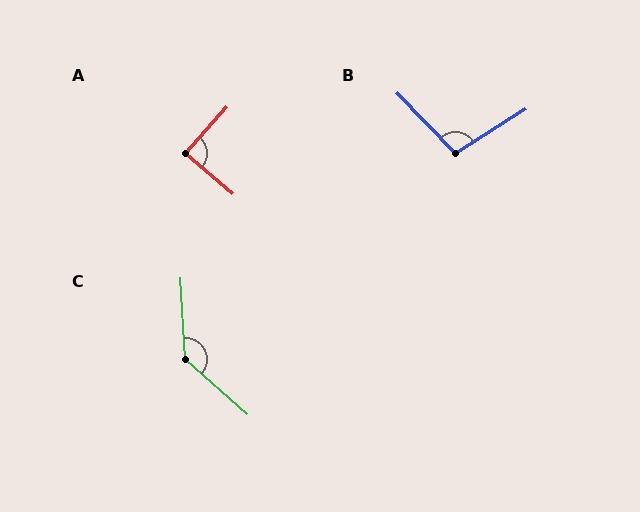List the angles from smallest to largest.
A (88°), B (102°), C (135°).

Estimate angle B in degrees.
Approximately 102 degrees.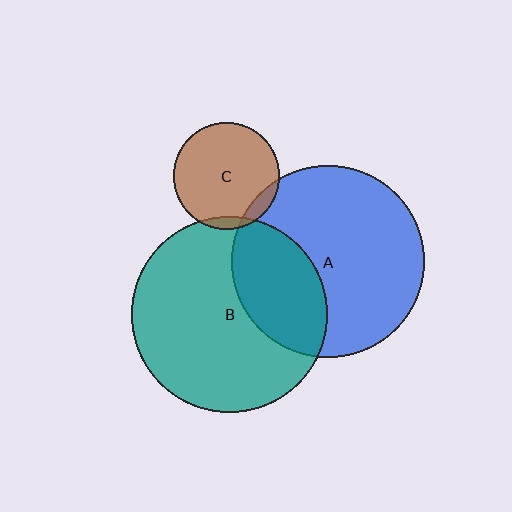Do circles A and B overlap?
Yes.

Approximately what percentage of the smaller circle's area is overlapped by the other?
Approximately 30%.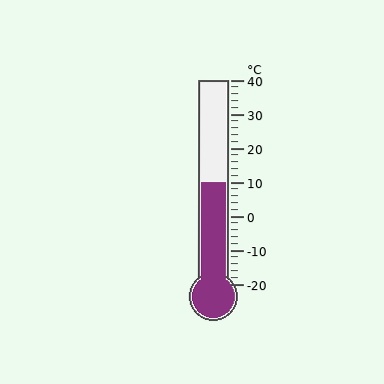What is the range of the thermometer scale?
The thermometer scale ranges from -20°C to 40°C.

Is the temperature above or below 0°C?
The temperature is above 0°C.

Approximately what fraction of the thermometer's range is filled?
The thermometer is filled to approximately 50% of its range.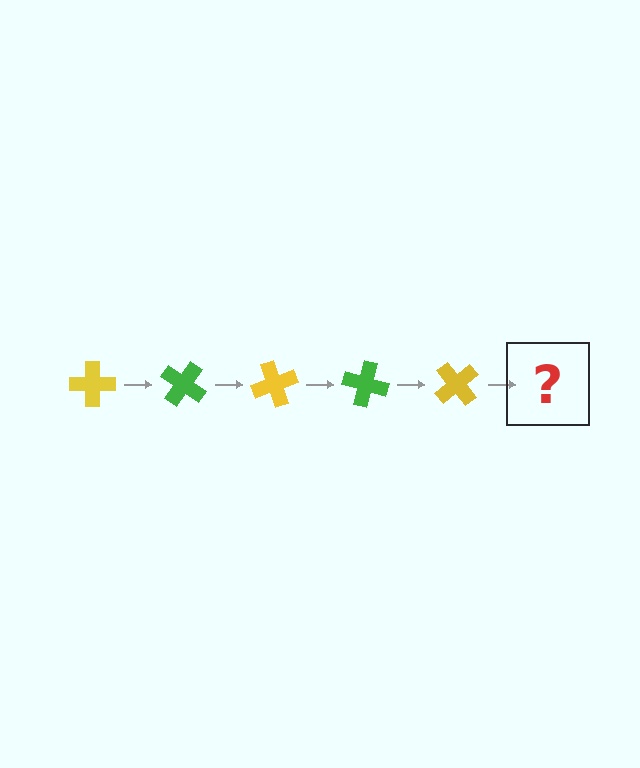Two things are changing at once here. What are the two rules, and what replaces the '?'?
The two rules are that it rotates 35 degrees each step and the color cycles through yellow and green. The '?' should be a green cross, rotated 175 degrees from the start.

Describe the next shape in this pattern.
It should be a green cross, rotated 175 degrees from the start.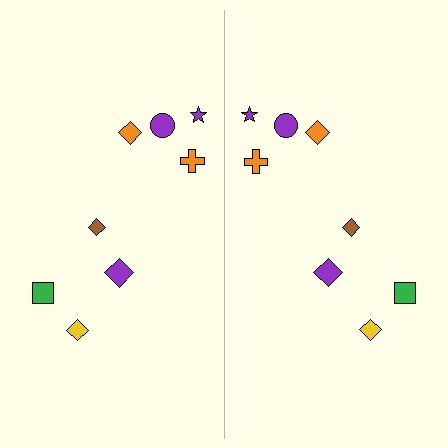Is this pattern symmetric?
Yes, this pattern has bilateral (reflection) symmetry.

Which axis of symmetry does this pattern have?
The pattern has a vertical axis of symmetry running through the center of the image.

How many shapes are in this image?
There are 16 shapes in this image.